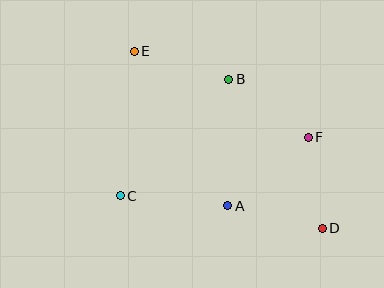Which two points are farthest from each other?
Points D and E are farthest from each other.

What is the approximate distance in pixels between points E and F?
The distance between E and F is approximately 194 pixels.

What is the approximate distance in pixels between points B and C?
The distance between B and C is approximately 159 pixels.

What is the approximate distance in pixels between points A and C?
The distance between A and C is approximately 108 pixels.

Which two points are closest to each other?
Points D and F are closest to each other.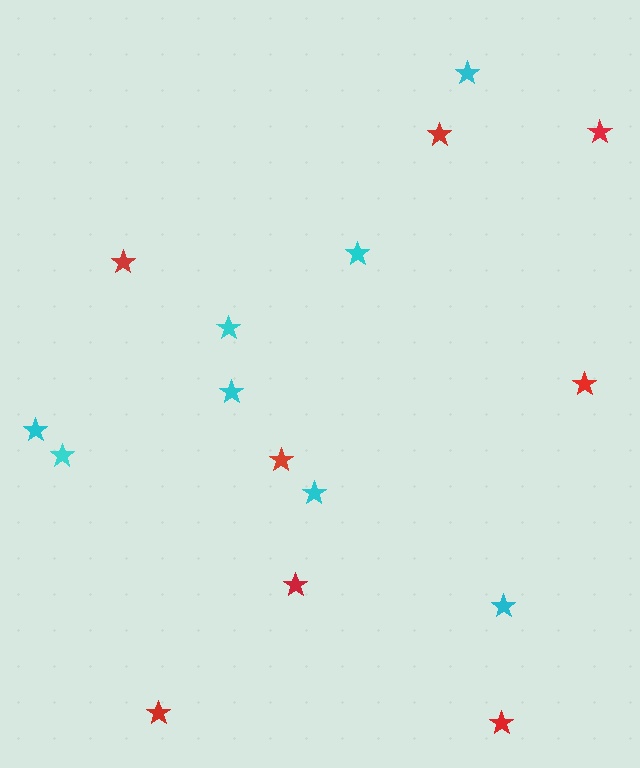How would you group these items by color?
There are 2 groups: one group of red stars (8) and one group of cyan stars (8).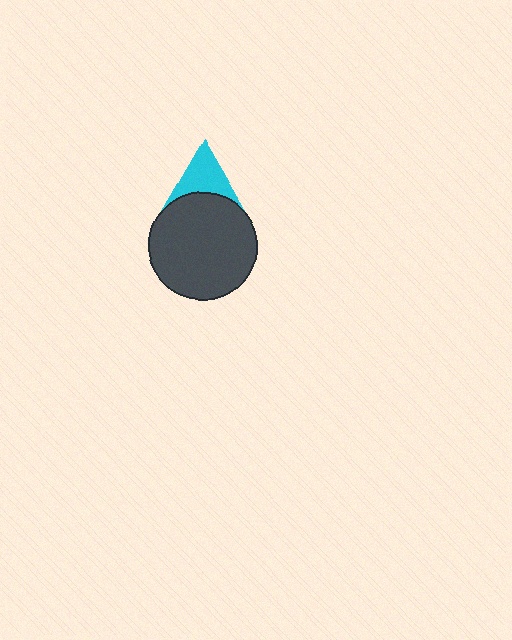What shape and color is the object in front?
The object in front is a dark gray circle.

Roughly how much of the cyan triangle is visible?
A small part of it is visible (roughly 41%).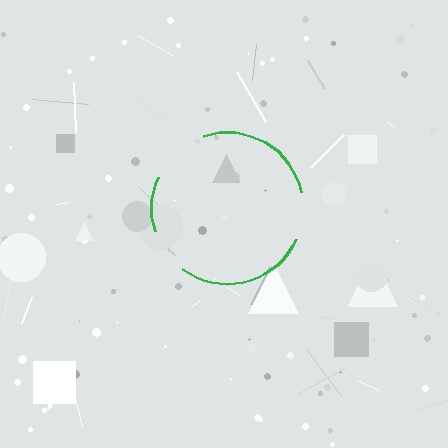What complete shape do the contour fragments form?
The contour fragments form a circle.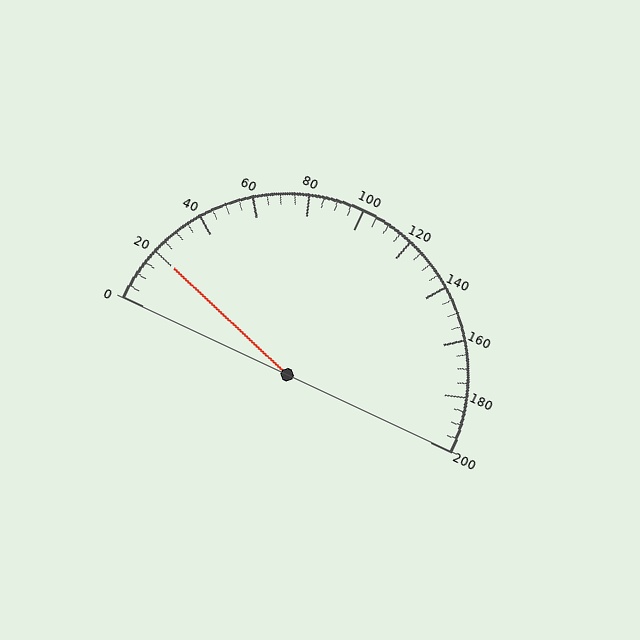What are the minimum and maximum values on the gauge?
The gauge ranges from 0 to 200.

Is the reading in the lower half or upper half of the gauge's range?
The reading is in the lower half of the range (0 to 200).